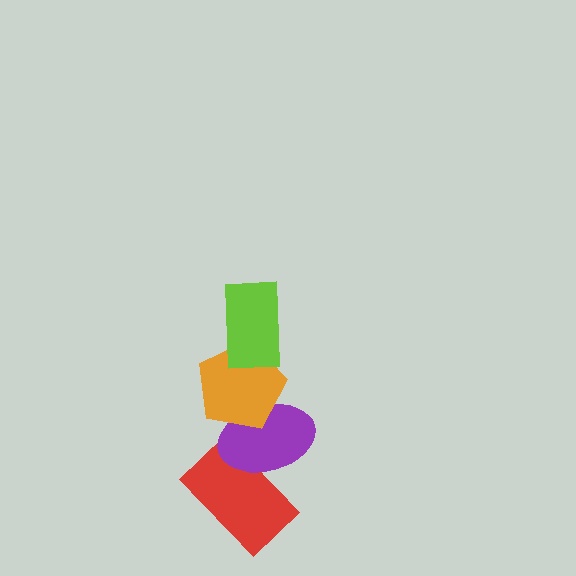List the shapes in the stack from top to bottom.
From top to bottom: the lime rectangle, the orange pentagon, the purple ellipse, the red rectangle.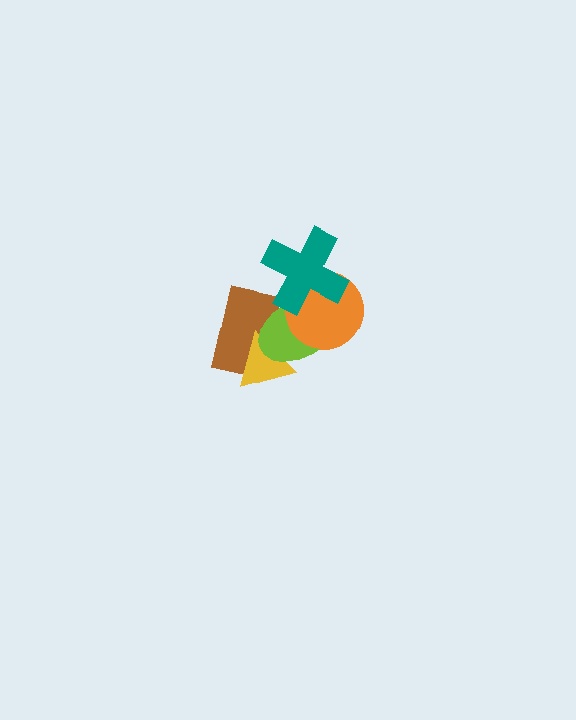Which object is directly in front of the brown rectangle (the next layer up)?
The yellow triangle is directly in front of the brown rectangle.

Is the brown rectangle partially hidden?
Yes, it is partially covered by another shape.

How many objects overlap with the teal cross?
2 objects overlap with the teal cross.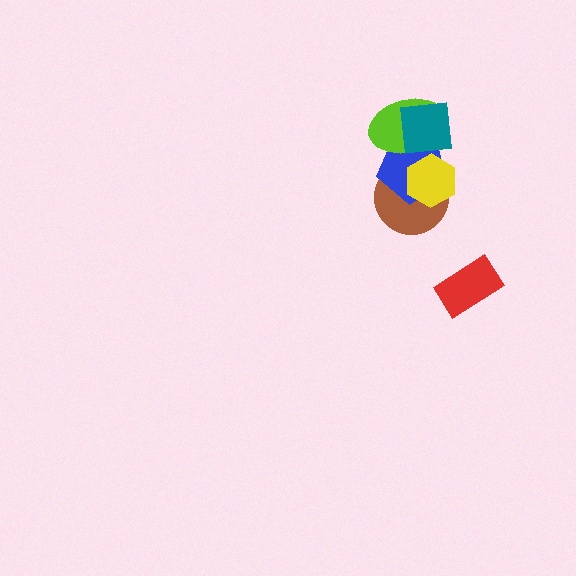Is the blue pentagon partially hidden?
Yes, it is partially covered by another shape.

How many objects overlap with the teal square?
3 objects overlap with the teal square.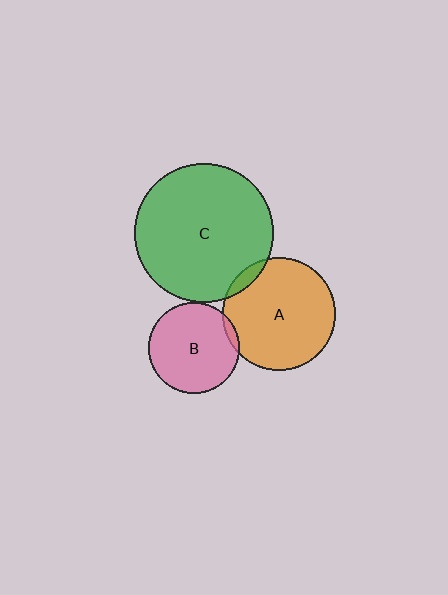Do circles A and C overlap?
Yes.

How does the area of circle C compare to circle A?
Approximately 1.5 times.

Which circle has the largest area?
Circle C (green).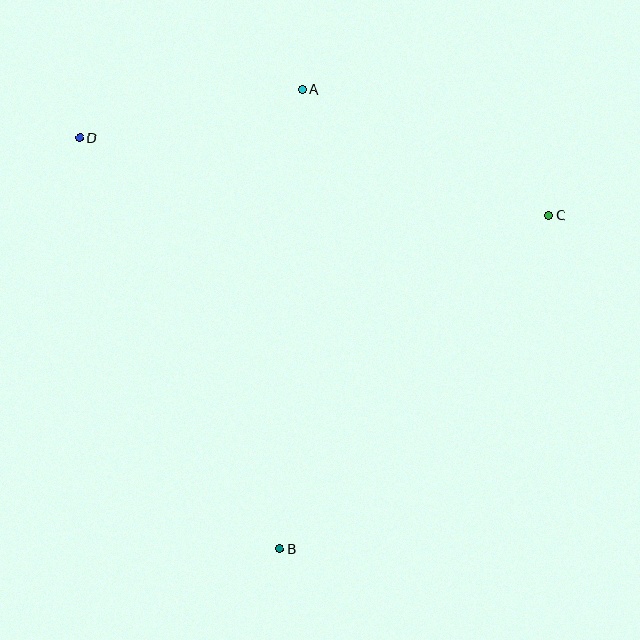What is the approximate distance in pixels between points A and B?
The distance between A and B is approximately 460 pixels.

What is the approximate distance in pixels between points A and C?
The distance between A and C is approximately 277 pixels.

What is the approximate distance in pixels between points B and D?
The distance between B and D is approximately 457 pixels.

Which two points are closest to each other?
Points A and D are closest to each other.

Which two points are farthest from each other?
Points C and D are farthest from each other.